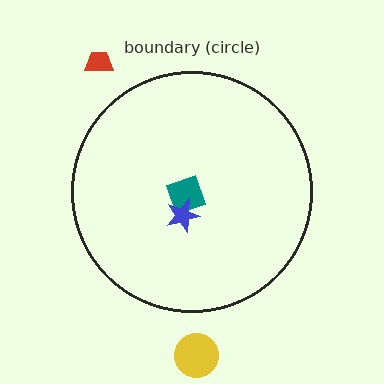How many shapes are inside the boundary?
2 inside, 2 outside.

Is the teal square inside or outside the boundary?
Inside.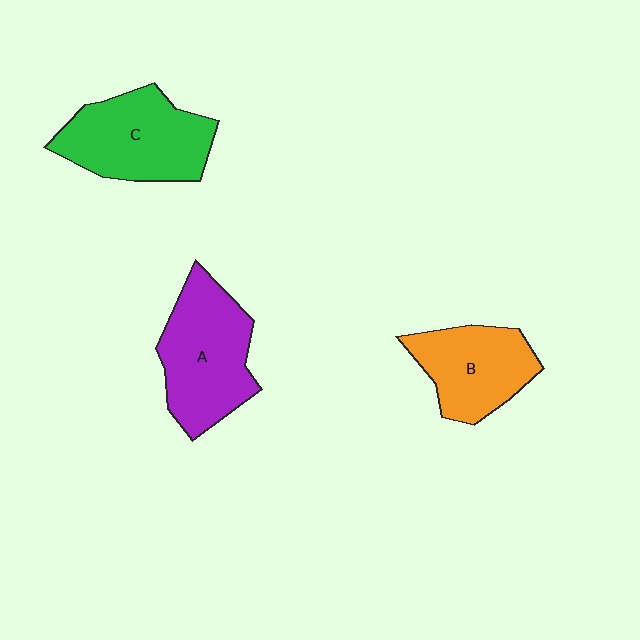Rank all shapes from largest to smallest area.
From largest to smallest: A (purple), C (green), B (orange).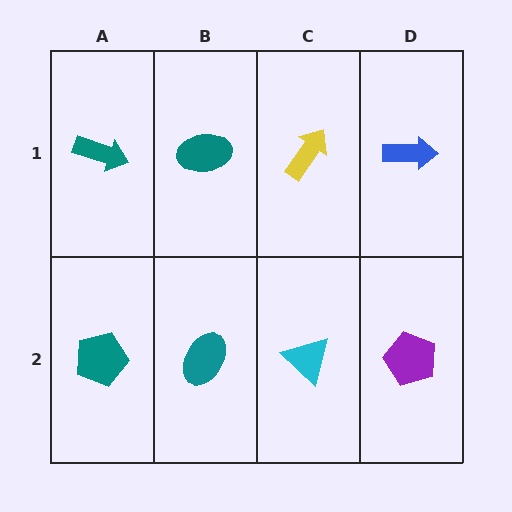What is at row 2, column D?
A purple pentagon.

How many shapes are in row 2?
4 shapes.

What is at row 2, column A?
A teal pentagon.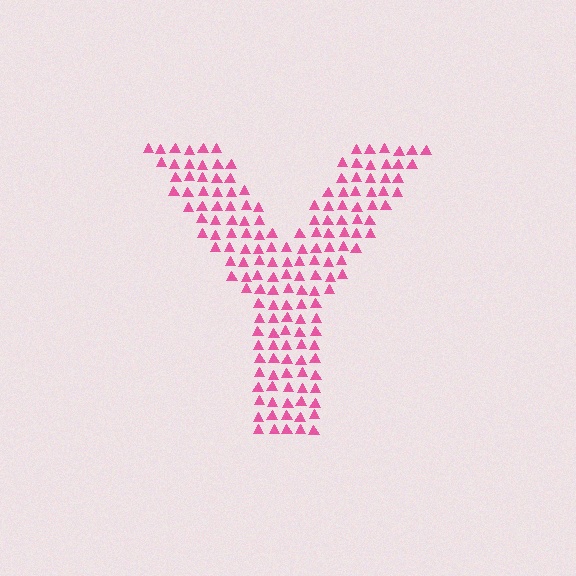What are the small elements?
The small elements are triangles.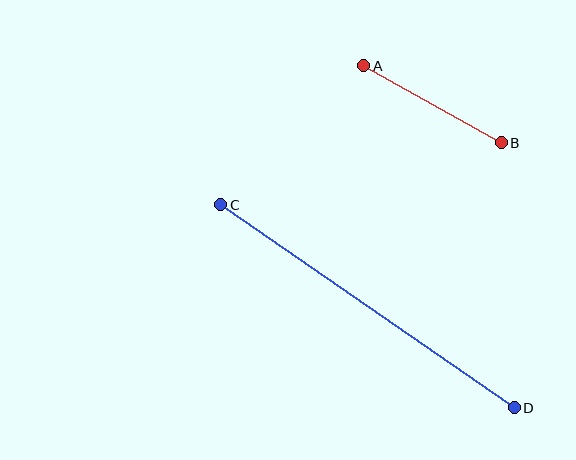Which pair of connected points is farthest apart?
Points C and D are farthest apart.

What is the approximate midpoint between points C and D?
The midpoint is at approximately (367, 306) pixels.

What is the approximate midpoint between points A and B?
The midpoint is at approximately (433, 104) pixels.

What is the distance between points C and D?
The distance is approximately 357 pixels.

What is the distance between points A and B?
The distance is approximately 157 pixels.